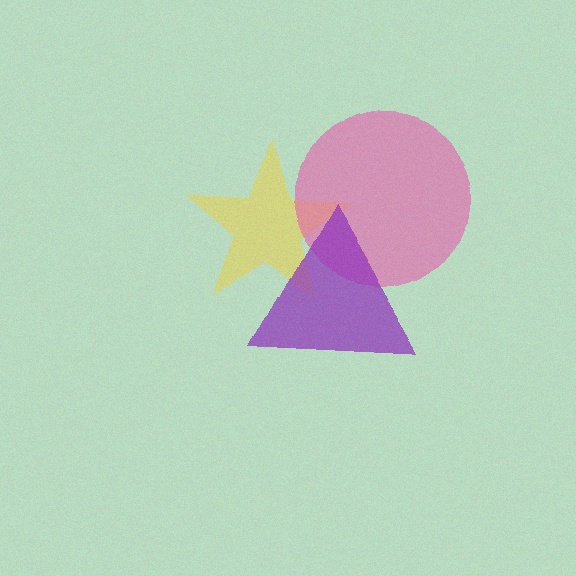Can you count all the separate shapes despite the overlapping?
Yes, there are 3 separate shapes.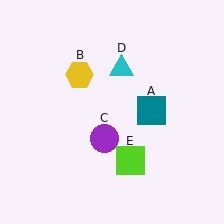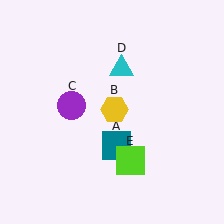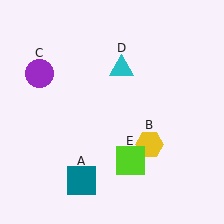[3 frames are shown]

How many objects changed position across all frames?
3 objects changed position: teal square (object A), yellow hexagon (object B), purple circle (object C).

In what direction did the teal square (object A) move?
The teal square (object A) moved down and to the left.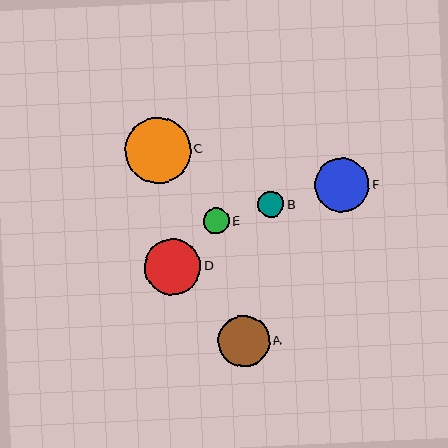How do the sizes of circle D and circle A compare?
Circle D and circle A are approximately the same size.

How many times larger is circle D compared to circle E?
Circle D is approximately 2.2 times the size of circle E.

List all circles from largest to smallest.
From largest to smallest: C, D, F, A, B, E.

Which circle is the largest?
Circle C is the largest with a size of approximately 66 pixels.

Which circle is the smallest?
Circle E is the smallest with a size of approximately 26 pixels.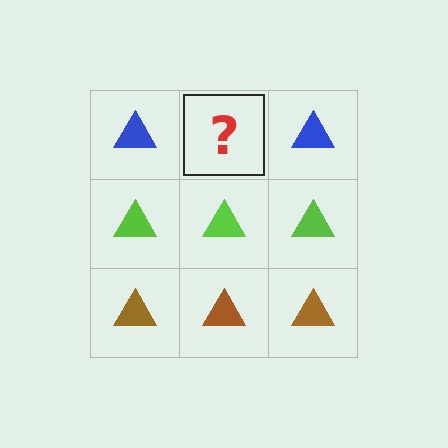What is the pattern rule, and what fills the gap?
The rule is that each row has a consistent color. The gap should be filled with a blue triangle.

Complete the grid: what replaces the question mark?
The question mark should be replaced with a blue triangle.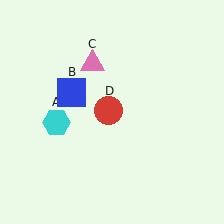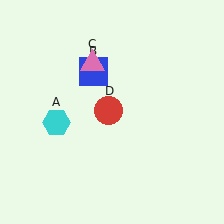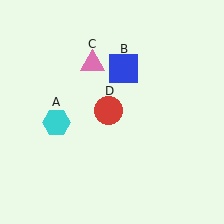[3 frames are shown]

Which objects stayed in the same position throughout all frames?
Cyan hexagon (object A) and pink triangle (object C) and red circle (object D) remained stationary.